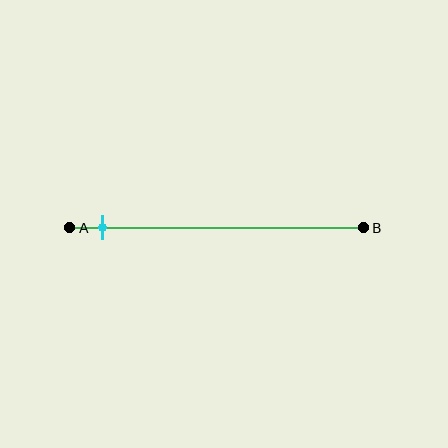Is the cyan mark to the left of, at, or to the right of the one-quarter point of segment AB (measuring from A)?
The cyan mark is to the left of the one-quarter point of segment AB.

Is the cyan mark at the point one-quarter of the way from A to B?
No, the mark is at about 10% from A, not at the 25% one-quarter point.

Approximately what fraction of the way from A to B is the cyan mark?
The cyan mark is approximately 10% of the way from A to B.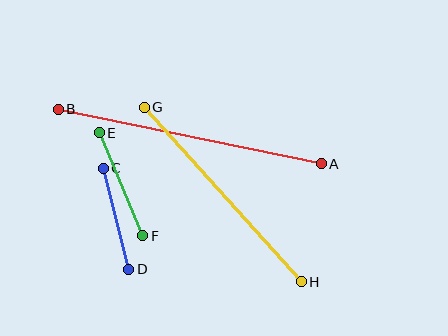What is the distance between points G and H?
The distance is approximately 235 pixels.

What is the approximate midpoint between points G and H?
The midpoint is at approximately (223, 194) pixels.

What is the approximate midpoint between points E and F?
The midpoint is at approximately (121, 184) pixels.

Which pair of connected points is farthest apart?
Points A and B are farthest apart.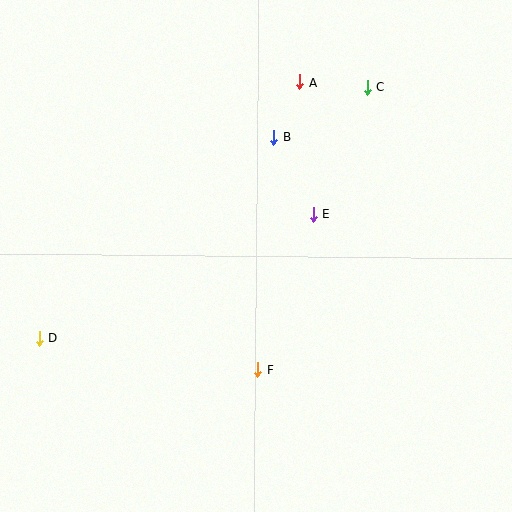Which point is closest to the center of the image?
Point E at (314, 214) is closest to the center.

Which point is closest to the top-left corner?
Point B is closest to the top-left corner.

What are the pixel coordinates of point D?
Point D is at (39, 338).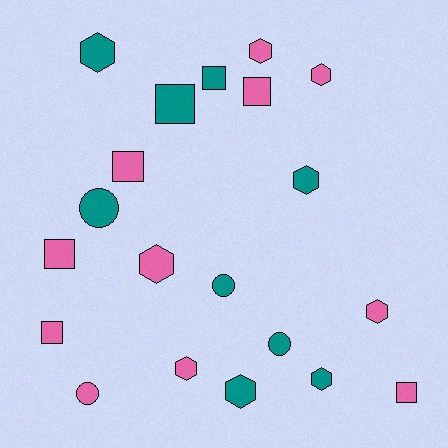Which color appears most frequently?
Pink, with 11 objects.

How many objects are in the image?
There are 20 objects.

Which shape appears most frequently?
Hexagon, with 9 objects.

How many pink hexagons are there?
There are 5 pink hexagons.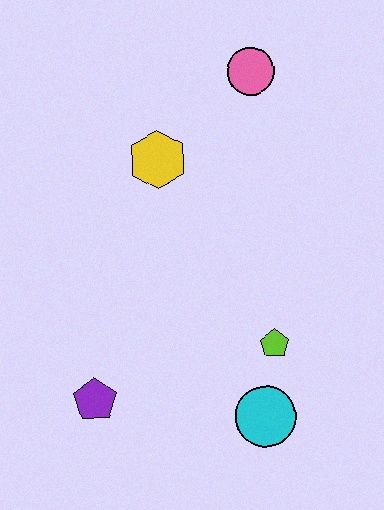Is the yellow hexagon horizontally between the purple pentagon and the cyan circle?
Yes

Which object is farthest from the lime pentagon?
The pink circle is farthest from the lime pentagon.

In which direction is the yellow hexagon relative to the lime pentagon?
The yellow hexagon is above the lime pentagon.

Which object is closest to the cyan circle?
The lime pentagon is closest to the cyan circle.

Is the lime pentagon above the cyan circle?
Yes